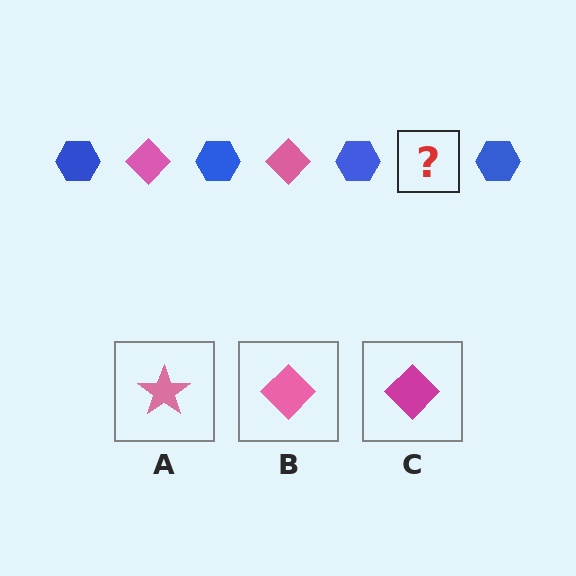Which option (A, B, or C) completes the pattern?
B.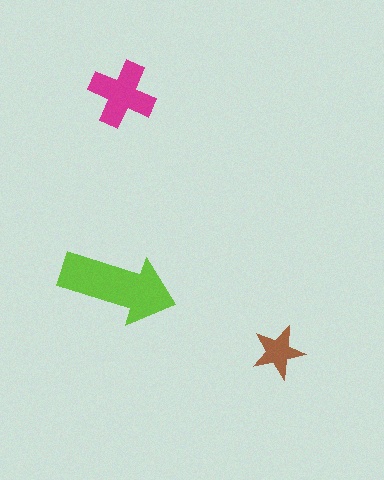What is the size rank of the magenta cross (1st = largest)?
2nd.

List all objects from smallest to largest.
The brown star, the magenta cross, the lime arrow.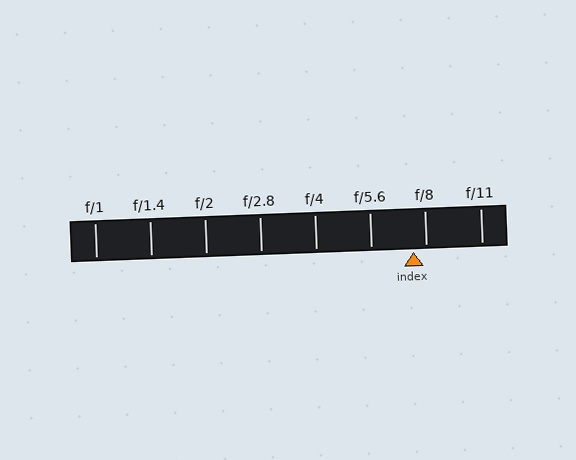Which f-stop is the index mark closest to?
The index mark is closest to f/8.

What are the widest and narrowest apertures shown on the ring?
The widest aperture shown is f/1 and the narrowest is f/11.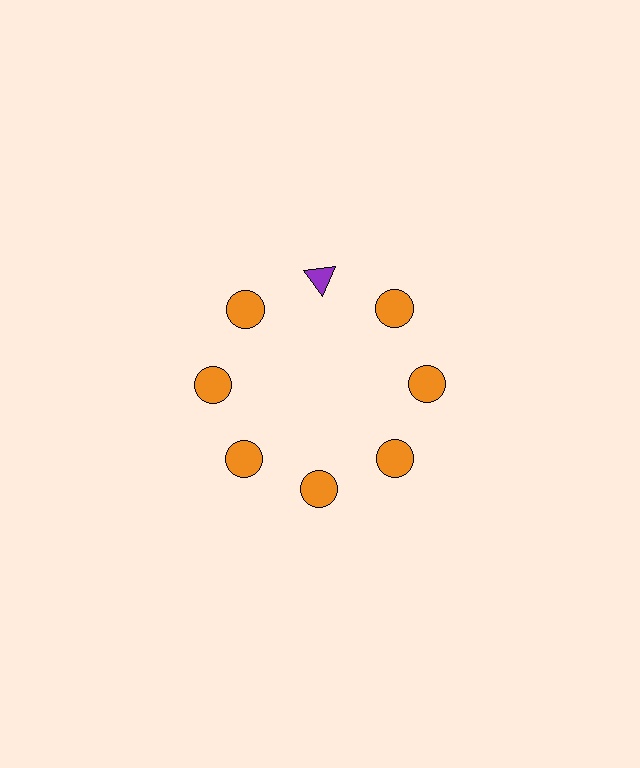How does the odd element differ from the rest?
It differs in both color (purple instead of orange) and shape (triangle instead of circle).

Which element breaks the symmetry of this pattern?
The purple triangle at roughly the 12 o'clock position breaks the symmetry. All other shapes are orange circles.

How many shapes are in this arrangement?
There are 8 shapes arranged in a ring pattern.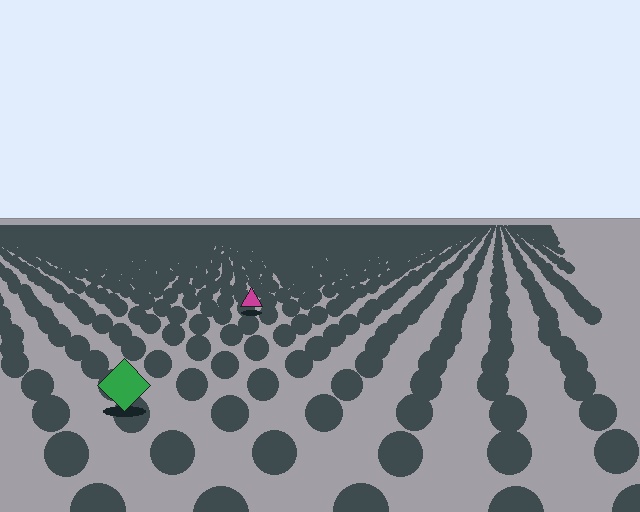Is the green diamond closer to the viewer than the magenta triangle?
Yes. The green diamond is closer — you can tell from the texture gradient: the ground texture is coarser near it.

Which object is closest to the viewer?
The green diamond is closest. The texture marks near it are larger and more spread out.